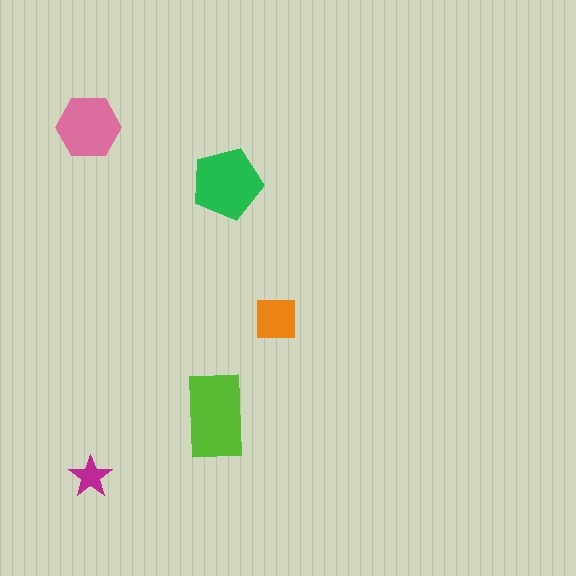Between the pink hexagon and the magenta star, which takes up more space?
The pink hexagon.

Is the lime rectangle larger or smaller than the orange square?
Larger.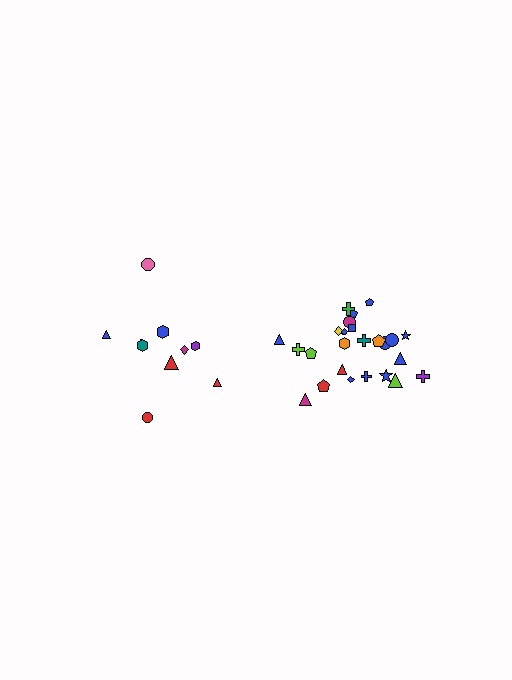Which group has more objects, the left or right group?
The right group.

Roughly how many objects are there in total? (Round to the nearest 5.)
Roughly 35 objects in total.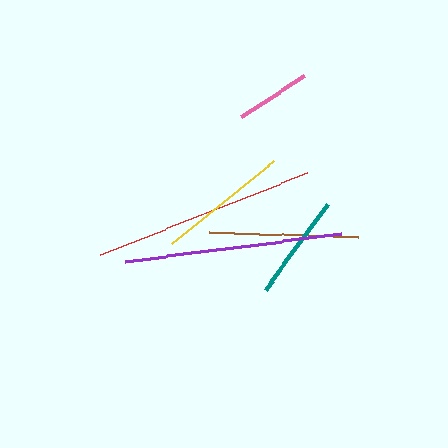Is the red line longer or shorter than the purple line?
The red line is longer than the purple line.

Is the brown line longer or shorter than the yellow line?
The brown line is longer than the yellow line.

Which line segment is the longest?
The red line is the longest at approximately 222 pixels.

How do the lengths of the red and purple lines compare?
The red and purple lines are approximately the same length.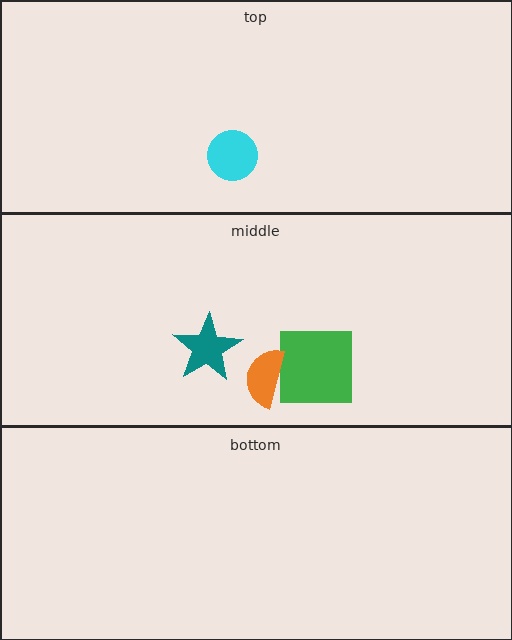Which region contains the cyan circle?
The top region.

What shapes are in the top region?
The cyan circle.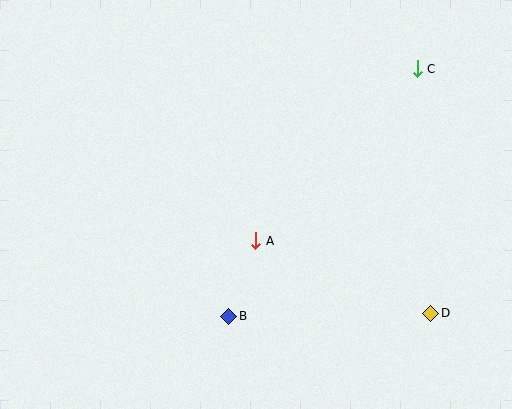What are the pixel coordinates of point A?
Point A is at (256, 241).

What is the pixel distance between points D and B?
The distance between D and B is 202 pixels.